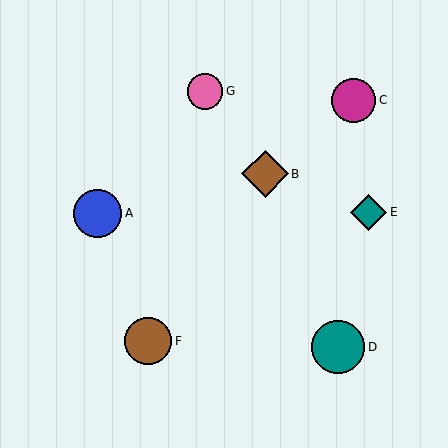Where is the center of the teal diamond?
The center of the teal diamond is at (369, 212).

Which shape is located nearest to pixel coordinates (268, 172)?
The brown diamond (labeled B) at (265, 174) is nearest to that location.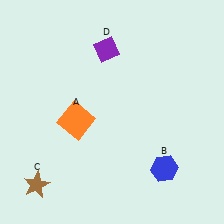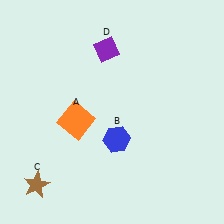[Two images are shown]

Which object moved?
The blue hexagon (B) moved left.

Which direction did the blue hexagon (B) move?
The blue hexagon (B) moved left.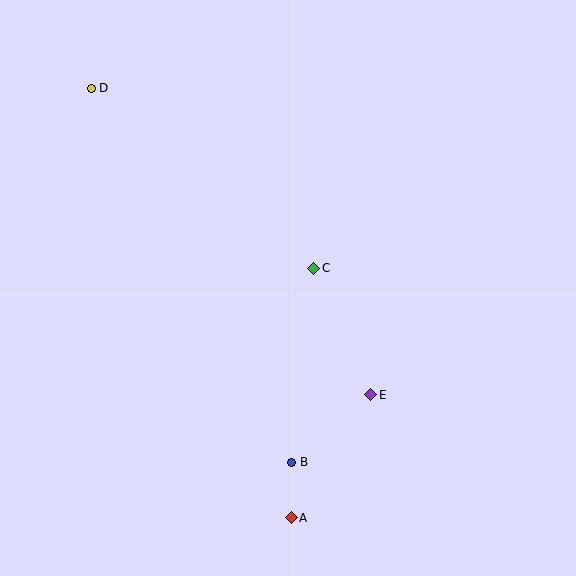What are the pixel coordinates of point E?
Point E is at (371, 395).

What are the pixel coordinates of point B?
Point B is at (292, 462).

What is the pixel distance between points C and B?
The distance between C and B is 195 pixels.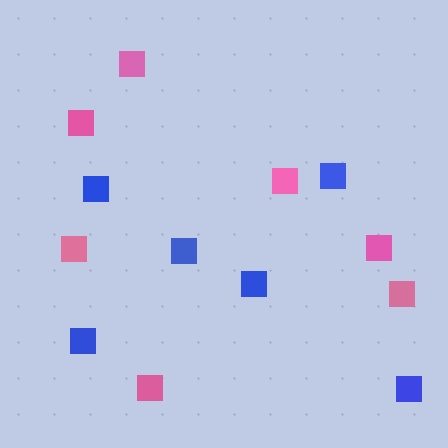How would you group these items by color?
There are 2 groups: one group of blue squares (6) and one group of pink squares (7).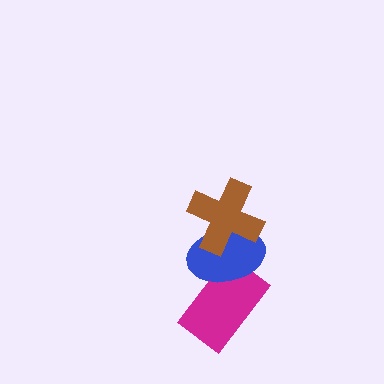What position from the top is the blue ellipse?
The blue ellipse is 2nd from the top.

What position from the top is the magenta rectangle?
The magenta rectangle is 3rd from the top.